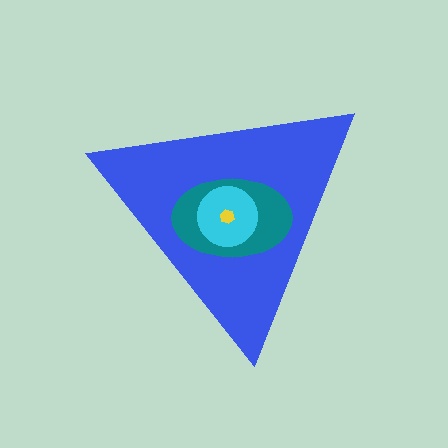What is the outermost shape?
The blue triangle.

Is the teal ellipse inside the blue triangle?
Yes.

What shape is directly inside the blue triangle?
The teal ellipse.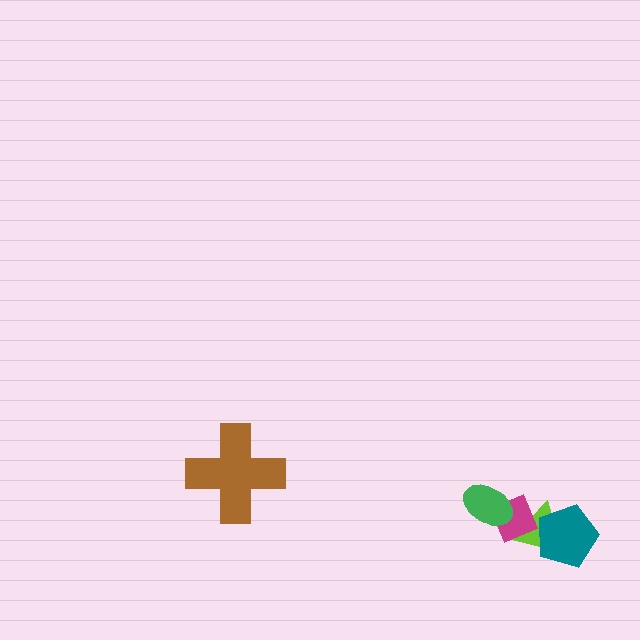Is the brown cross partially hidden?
No, no other shape covers it.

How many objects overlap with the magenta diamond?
2 objects overlap with the magenta diamond.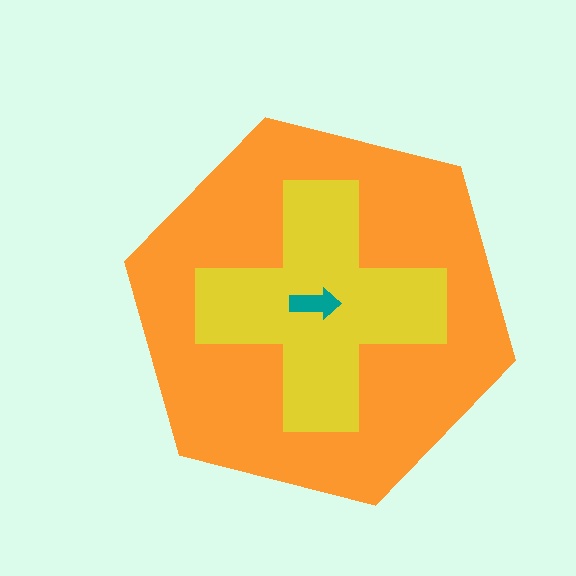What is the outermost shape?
The orange hexagon.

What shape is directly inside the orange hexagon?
The yellow cross.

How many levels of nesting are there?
3.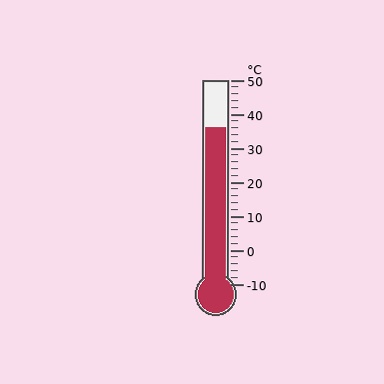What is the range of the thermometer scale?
The thermometer scale ranges from -10°C to 50°C.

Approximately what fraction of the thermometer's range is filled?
The thermometer is filled to approximately 75% of its range.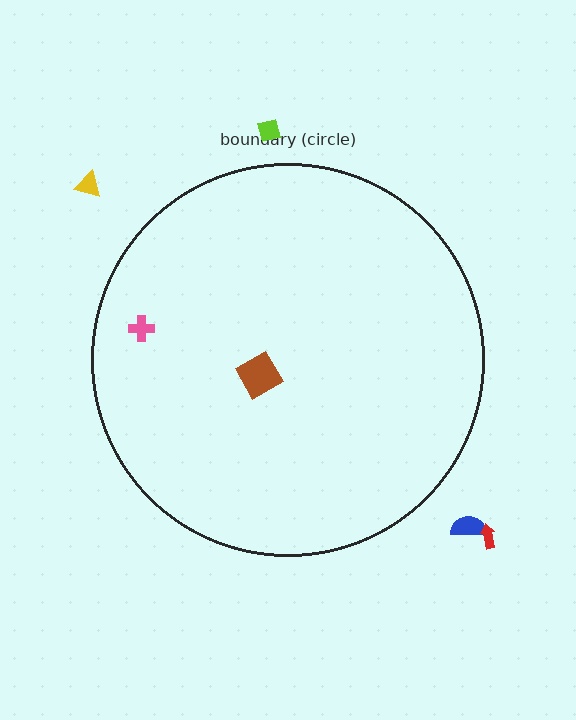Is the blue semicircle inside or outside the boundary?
Outside.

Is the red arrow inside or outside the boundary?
Outside.